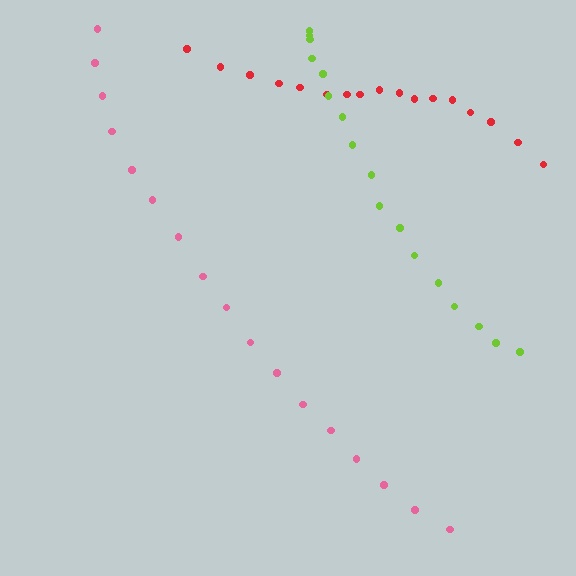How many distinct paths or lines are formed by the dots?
There are 3 distinct paths.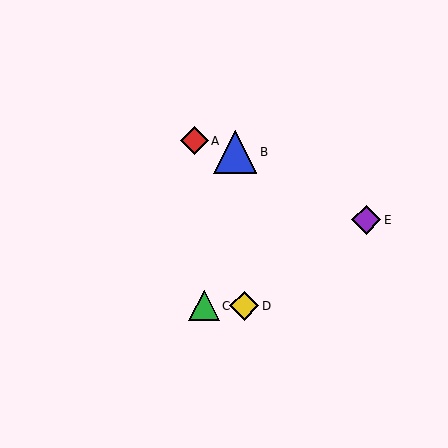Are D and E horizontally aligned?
No, D is at y≈306 and E is at y≈220.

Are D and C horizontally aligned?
Yes, both are at y≈306.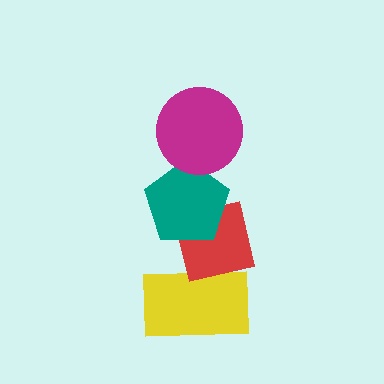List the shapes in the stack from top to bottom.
From top to bottom: the magenta circle, the teal pentagon, the red square, the yellow rectangle.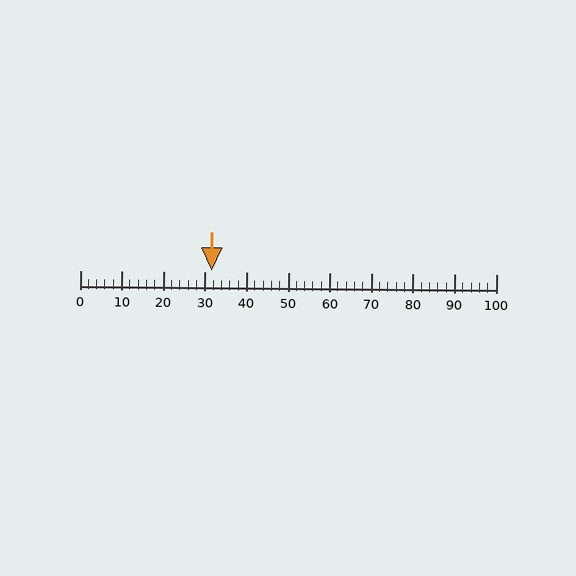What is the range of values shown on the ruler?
The ruler shows values from 0 to 100.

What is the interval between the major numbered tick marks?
The major tick marks are spaced 10 units apart.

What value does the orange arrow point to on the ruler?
The orange arrow points to approximately 32.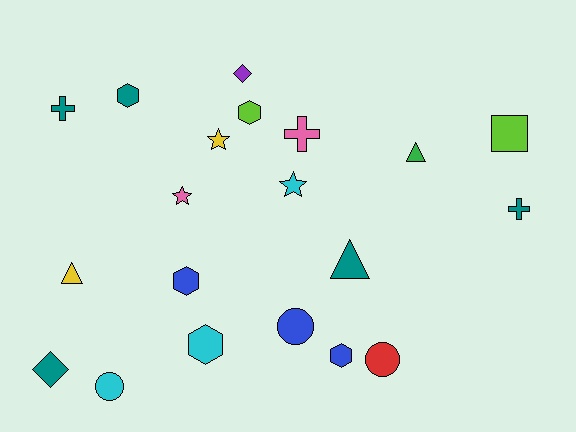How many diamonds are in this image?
There are 2 diamonds.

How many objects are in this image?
There are 20 objects.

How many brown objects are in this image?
There are no brown objects.